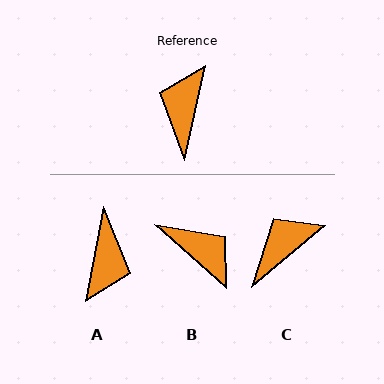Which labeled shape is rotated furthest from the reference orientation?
A, about 178 degrees away.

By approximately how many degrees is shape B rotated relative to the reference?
Approximately 119 degrees clockwise.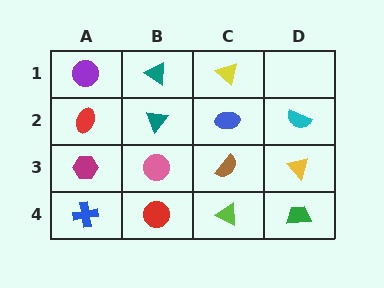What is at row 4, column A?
A blue cross.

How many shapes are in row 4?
4 shapes.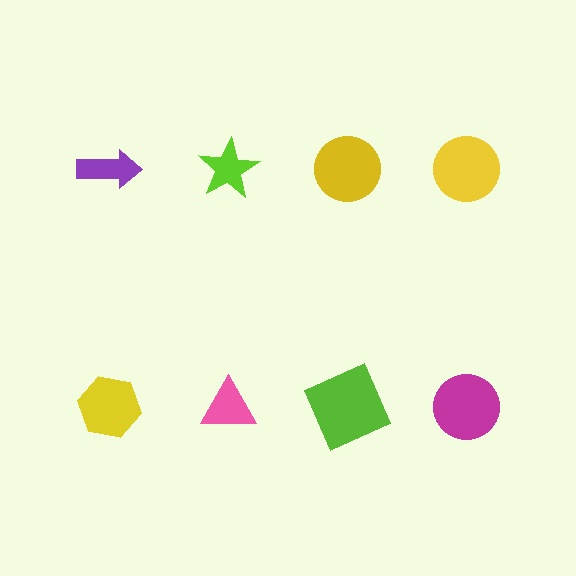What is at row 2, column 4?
A magenta circle.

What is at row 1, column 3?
A yellow circle.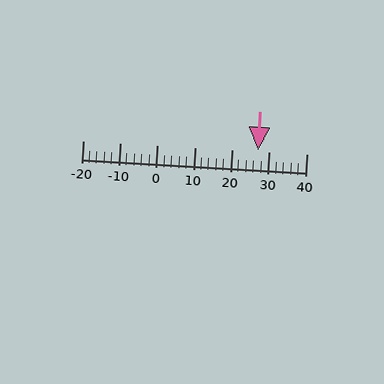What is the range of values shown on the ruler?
The ruler shows values from -20 to 40.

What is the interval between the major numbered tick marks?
The major tick marks are spaced 10 units apart.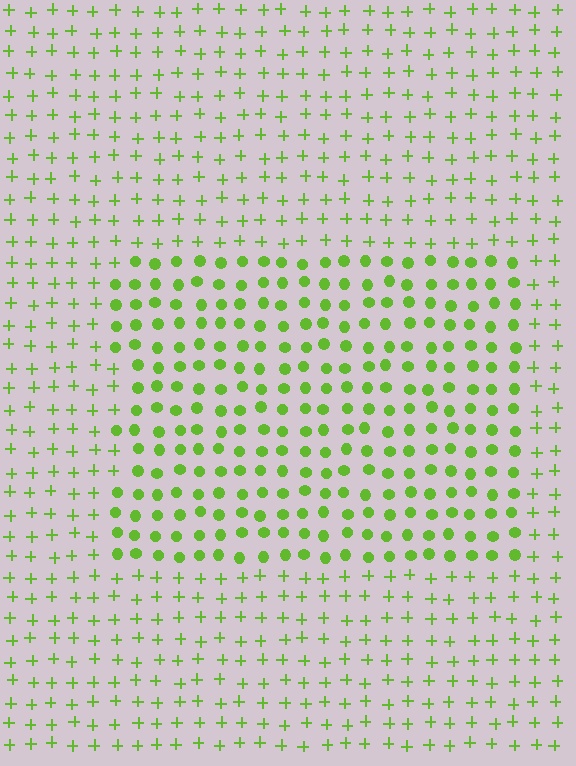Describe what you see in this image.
The image is filled with small lime elements arranged in a uniform grid. A rectangle-shaped region contains circles, while the surrounding area contains plus signs. The boundary is defined purely by the change in element shape.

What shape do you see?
I see a rectangle.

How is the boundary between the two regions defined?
The boundary is defined by a change in element shape: circles inside vs. plus signs outside. All elements share the same color and spacing.